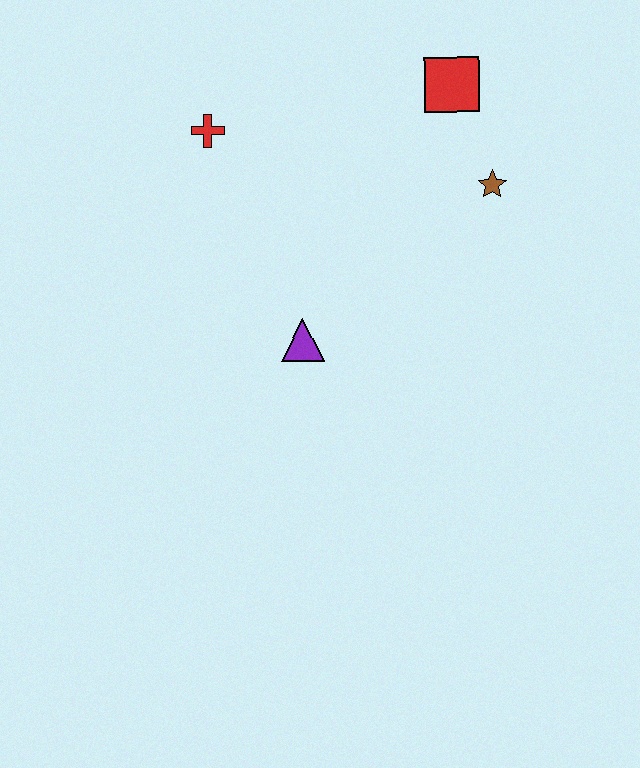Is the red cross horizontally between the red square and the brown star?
No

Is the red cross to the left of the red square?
Yes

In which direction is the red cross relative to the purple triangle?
The red cross is above the purple triangle.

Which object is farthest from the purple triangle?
The red square is farthest from the purple triangle.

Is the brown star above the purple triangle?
Yes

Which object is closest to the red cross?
The purple triangle is closest to the red cross.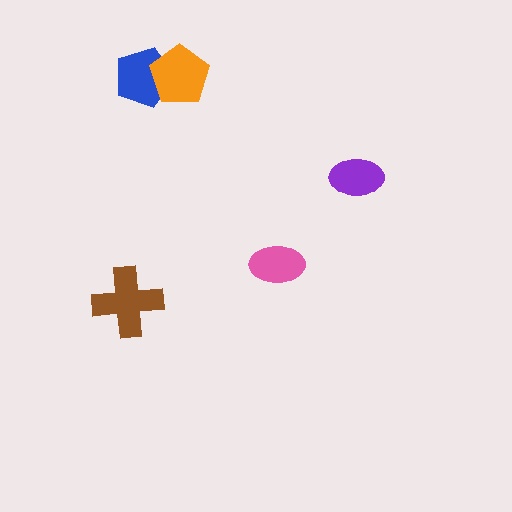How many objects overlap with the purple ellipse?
0 objects overlap with the purple ellipse.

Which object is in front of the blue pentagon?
The orange pentagon is in front of the blue pentagon.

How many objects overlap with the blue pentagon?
1 object overlaps with the blue pentagon.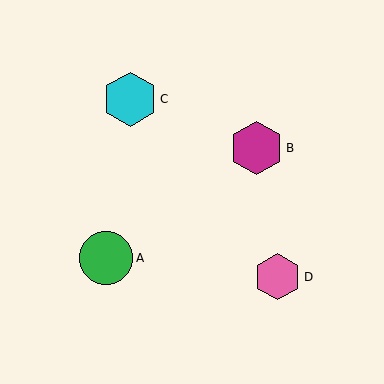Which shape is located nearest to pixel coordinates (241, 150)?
The magenta hexagon (labeled B) at (256, 148) is nearest to that location.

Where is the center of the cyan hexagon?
The center of the cyan hexagon is at (130, 99).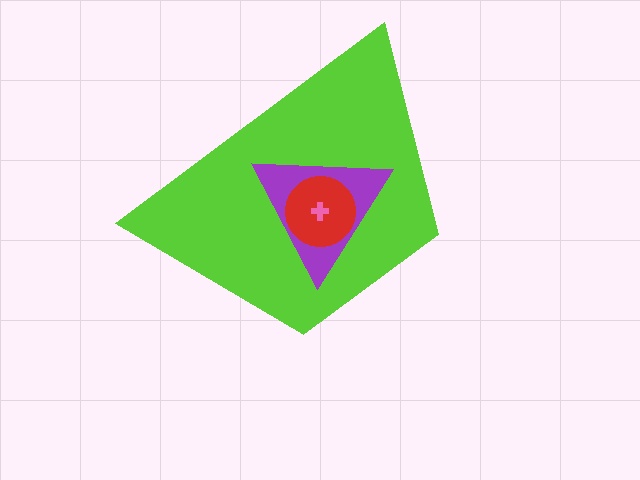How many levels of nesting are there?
4.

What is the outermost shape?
The lime trapezoid.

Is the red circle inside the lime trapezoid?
Yes.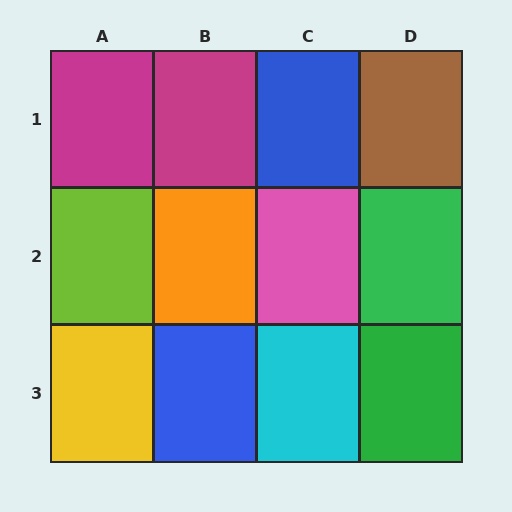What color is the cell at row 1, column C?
Blue.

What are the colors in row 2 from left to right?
Lime, orange, pink, green.